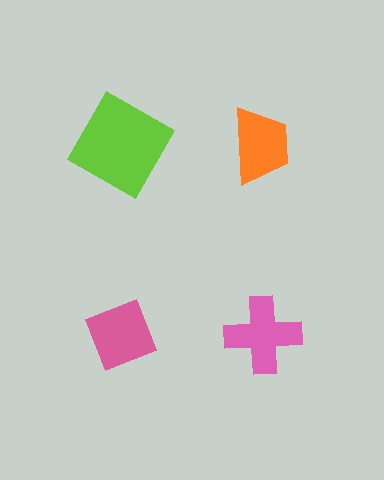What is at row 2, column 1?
A pink diamond.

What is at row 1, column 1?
A lime square.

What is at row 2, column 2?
A pink cross.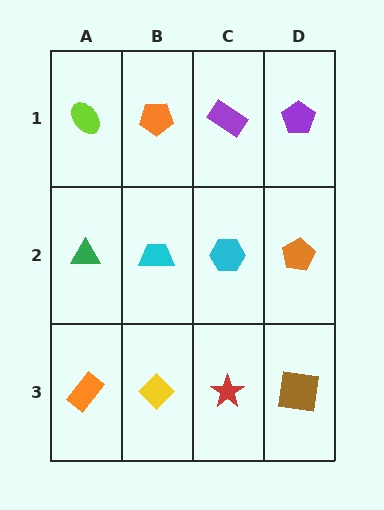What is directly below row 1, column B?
A cyan trapezoid.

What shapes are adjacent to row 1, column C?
A cyan hexagon (row 2, column C), an orange pentagon (row 1, column B), a purple pentagon (row 1, column D).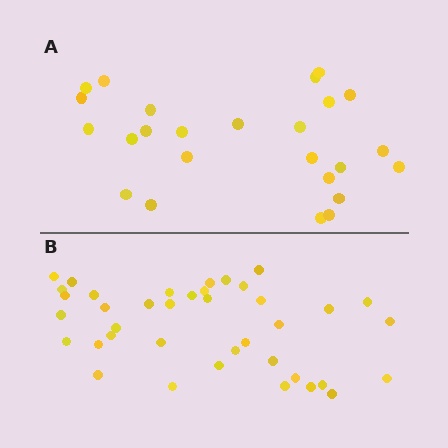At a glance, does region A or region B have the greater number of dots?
Region B (the bottom region) has more dots.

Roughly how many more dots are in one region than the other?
Region B has approximately 15 more dots than region A.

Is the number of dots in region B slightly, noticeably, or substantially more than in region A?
Region B has substantially more. The ratio is roughly 1.6 to 1.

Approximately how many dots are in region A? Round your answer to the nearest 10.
About 20 dots. (The exact count is 25, which rounds to 20.)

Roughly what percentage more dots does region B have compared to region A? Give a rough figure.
About 55% more.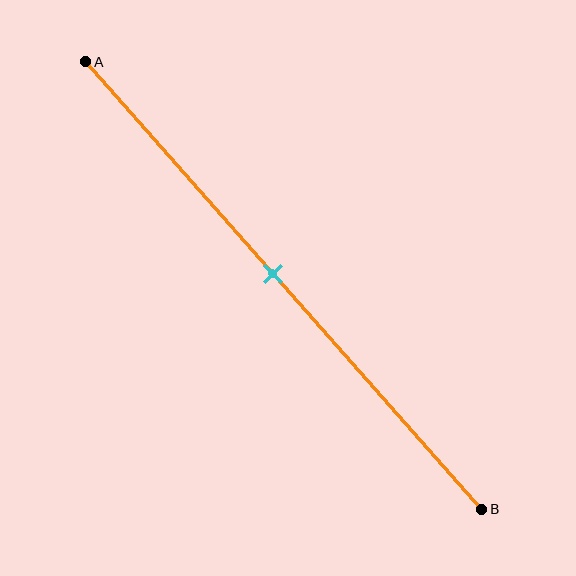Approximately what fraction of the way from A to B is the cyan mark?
The cyan mark is approximately 45% of the way from A to B.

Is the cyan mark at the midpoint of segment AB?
Yes, the mark is approximately at the midpoint.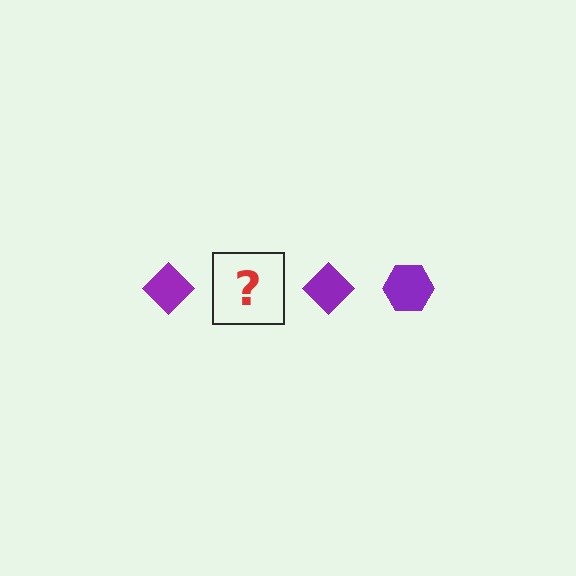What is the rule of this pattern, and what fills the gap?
The rule is that the pattern cycles through diamond, hexagon shapes in purple. The gap should be filled with a purple hexagon.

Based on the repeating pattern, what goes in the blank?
The blank should be a purple hexagon.